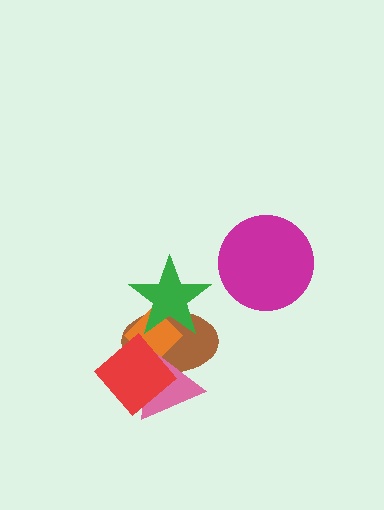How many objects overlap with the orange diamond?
4 objects overlap with the orange diamond.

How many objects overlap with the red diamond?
3 objects overlap with the red diamond.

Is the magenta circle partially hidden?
No, no other shape covers it.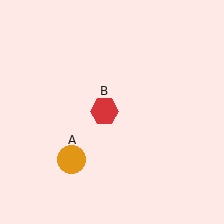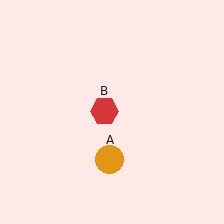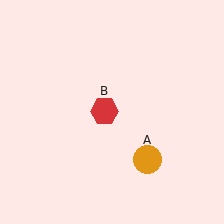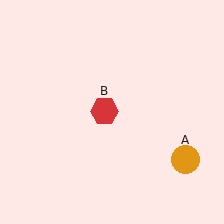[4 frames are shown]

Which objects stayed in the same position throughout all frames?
Red hexagon (object B) remained stationary.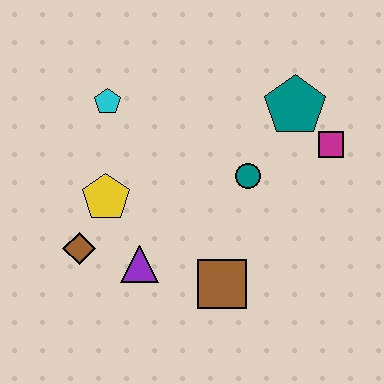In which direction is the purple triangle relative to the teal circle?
The purple triangle is to the left of the teal circle.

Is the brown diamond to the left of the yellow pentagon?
Yes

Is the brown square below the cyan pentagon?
Yes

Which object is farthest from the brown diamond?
The magenta square is farthest from the brown diamond.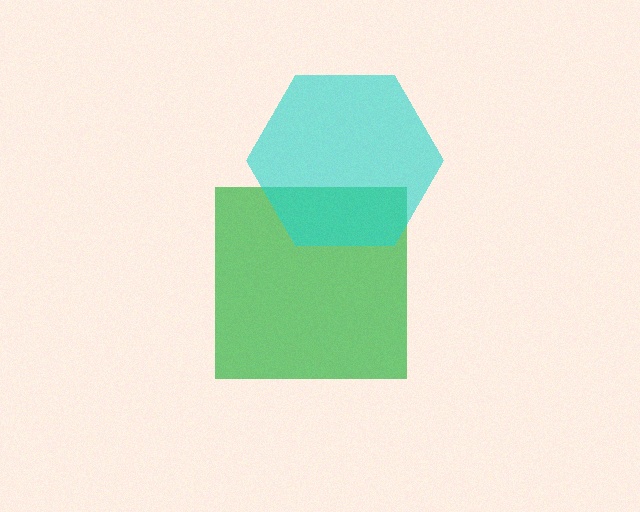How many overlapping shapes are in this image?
There are 2 overlapping shapes in the image.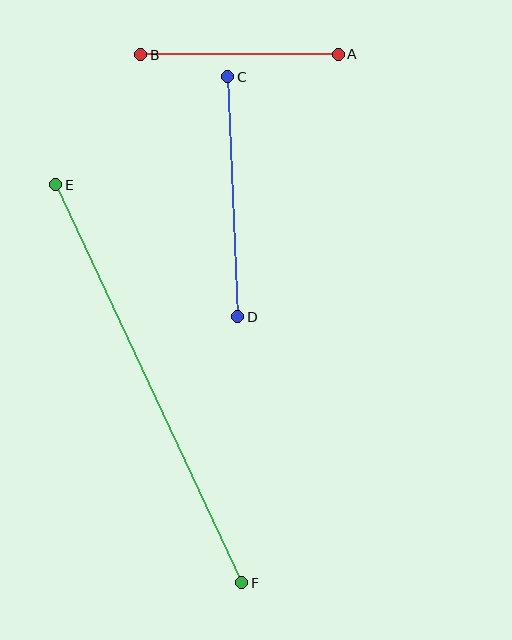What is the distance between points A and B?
The distance is approximately 197 pixels.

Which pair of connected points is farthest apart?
Points E and F are farthest apart.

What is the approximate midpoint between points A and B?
The midpoint is at approximately (239, 54) pixels.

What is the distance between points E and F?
The distance is approximately 440 pixels.